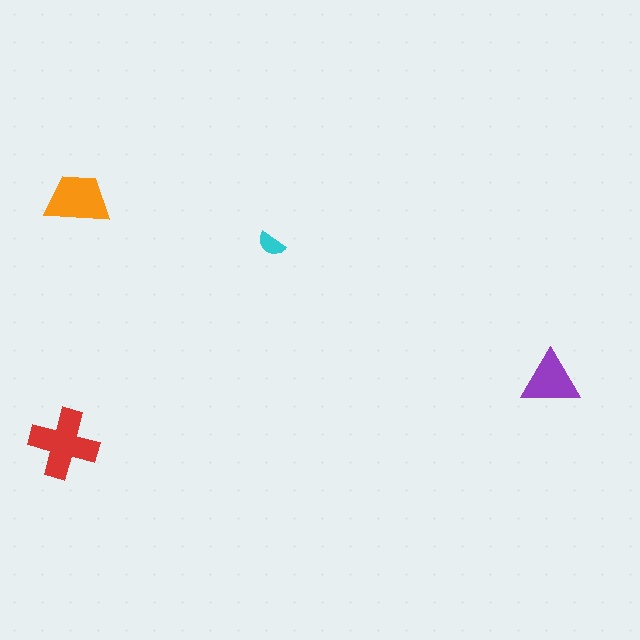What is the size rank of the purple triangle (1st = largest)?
3rd.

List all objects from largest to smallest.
The red cross, the orange trapezoid, the purple triangle, the cyan semicircle.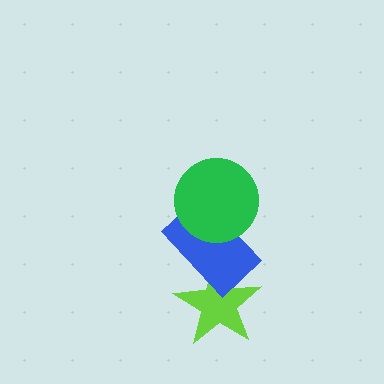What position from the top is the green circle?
The green circle is 1st from the top.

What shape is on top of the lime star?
The blue rectangle is on top of the lime star.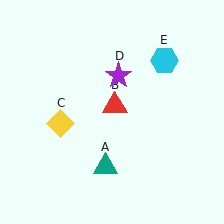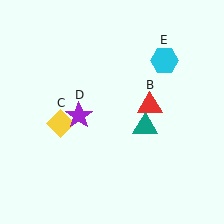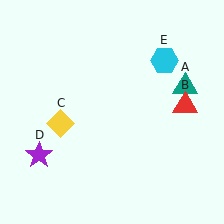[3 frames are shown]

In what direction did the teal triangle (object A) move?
The teal triangle (object A) moved up and to the right.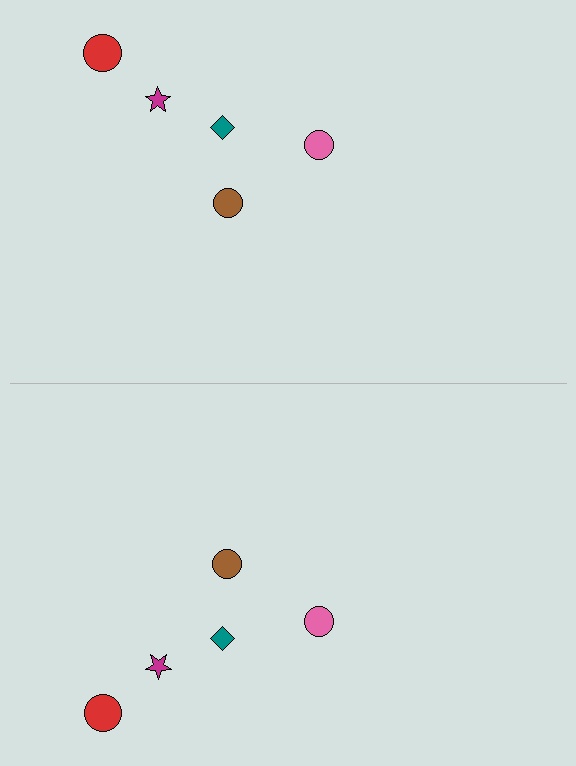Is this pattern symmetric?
Yes, this pattern has bilateral (reflection) symmetry.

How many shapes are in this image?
There are 10 shapes in this image.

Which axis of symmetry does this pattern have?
The pattern has a horizontal axis of symmetry running through the center of the image.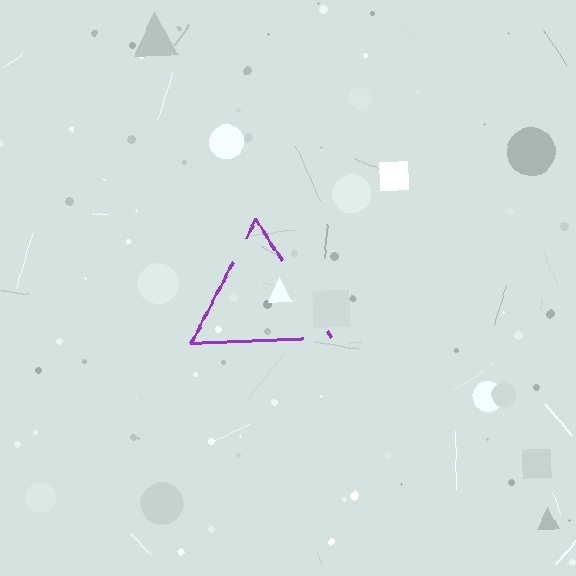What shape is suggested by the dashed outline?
The dashed outline suggests a triangle.